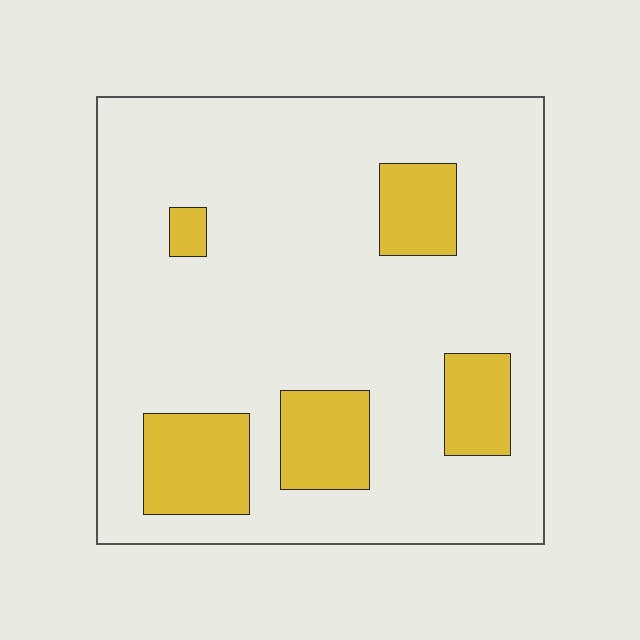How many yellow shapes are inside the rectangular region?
5.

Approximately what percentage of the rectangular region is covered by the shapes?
Approximately 20%.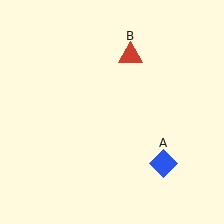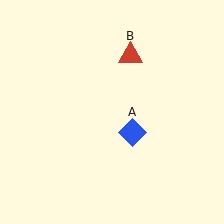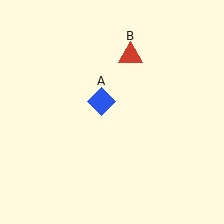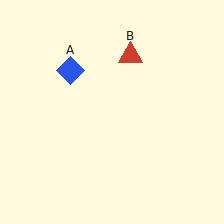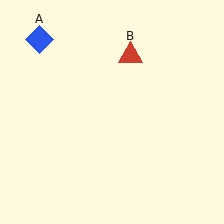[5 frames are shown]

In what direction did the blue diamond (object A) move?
The blue diamond (object A) moved up and to the left.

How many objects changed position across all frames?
1 object changed position: blue diamond (object A).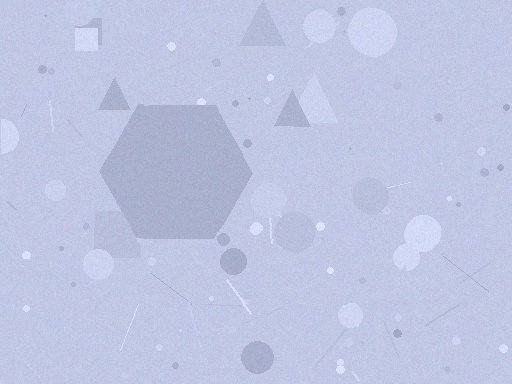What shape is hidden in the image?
A hexagon is hidden in the image.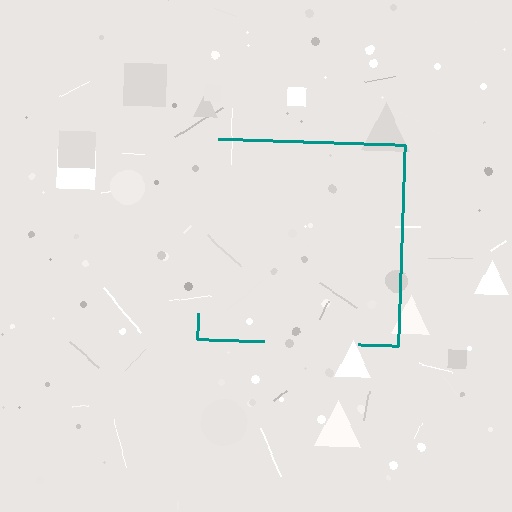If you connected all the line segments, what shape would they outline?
They would outline a square.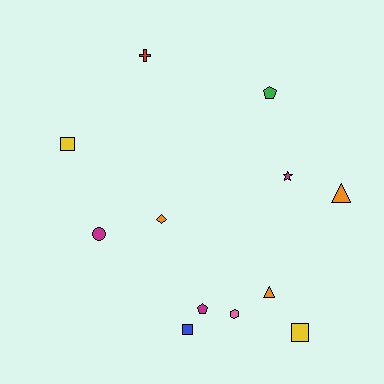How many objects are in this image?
There are 12 objects.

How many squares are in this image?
There are 3 squares.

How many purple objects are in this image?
There are no purple objects.